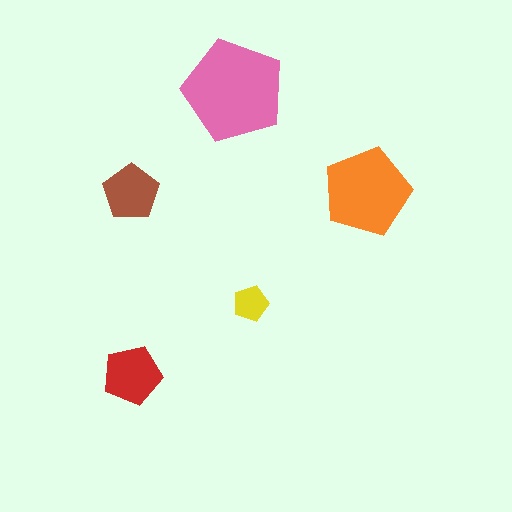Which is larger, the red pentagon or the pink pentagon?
The pink one.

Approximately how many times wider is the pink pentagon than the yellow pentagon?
About 3 times wider.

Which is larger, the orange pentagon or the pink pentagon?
The pink one.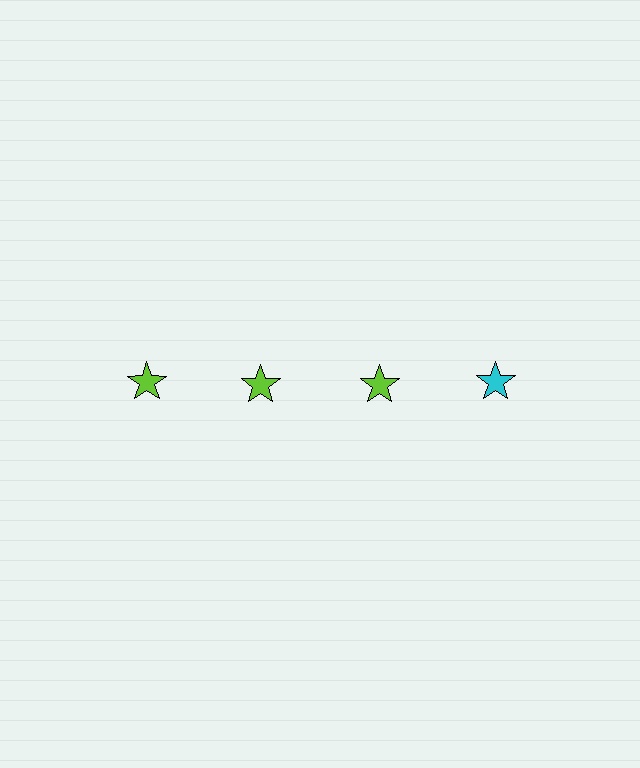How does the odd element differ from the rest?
It has a different color: cyan instead of lime.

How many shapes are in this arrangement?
There are 4 shapes arranged in a grid pattern.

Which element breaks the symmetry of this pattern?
The cyan star in the top row, second from right column breaks the symmetry. All other shapes are lime stars.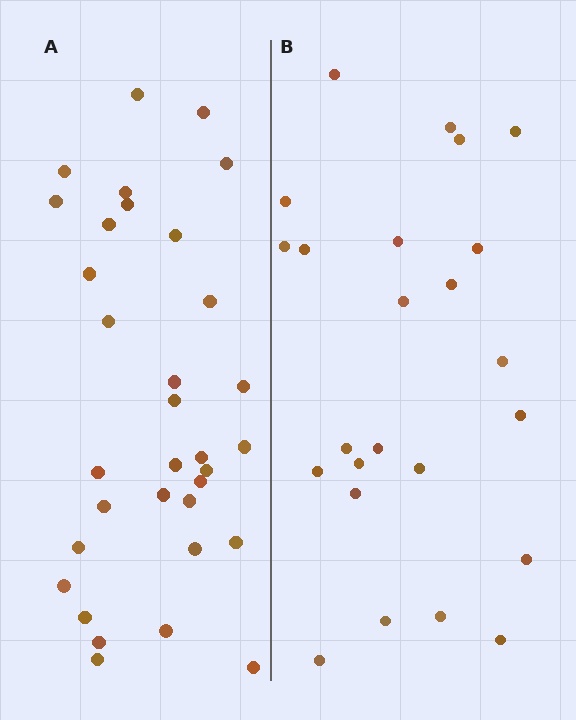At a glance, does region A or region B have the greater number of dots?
Region A (the left region) has more dots.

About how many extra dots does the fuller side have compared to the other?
Region A has roughly 8 or so more dots than region B.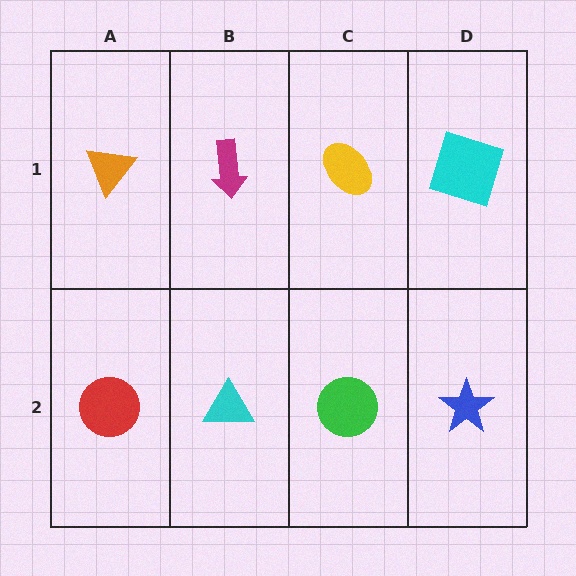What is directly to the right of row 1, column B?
A yellow ellipse.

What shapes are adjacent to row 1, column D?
A blue star (row 2, column D), a yellow ellipse (row 1, column C).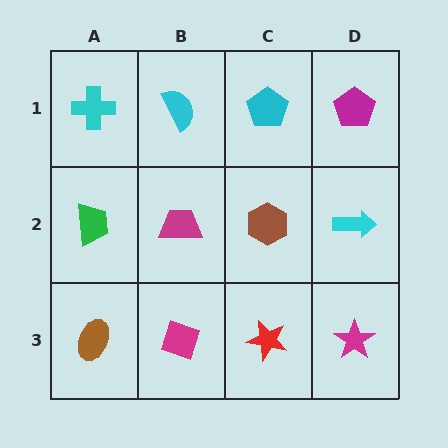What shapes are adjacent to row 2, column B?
A cyan semicircle (row 1, column B), a magenta diamond (row 3, column B), a green trapezoid (row 2, column A), a brown hexagon (row 2, column C).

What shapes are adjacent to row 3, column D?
A cyan arrow (row 2, column D), a red star (row 3, column C).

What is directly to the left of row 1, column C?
A cyan semicircle.